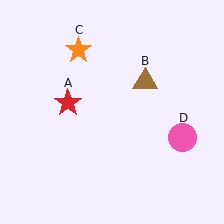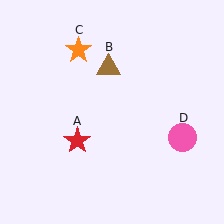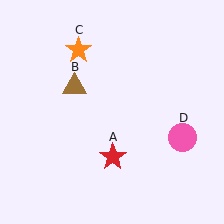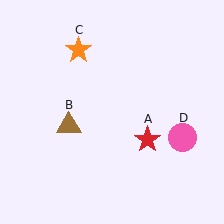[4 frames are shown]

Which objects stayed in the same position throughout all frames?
Orange star (object C) and pink circle (object D) remained stationary.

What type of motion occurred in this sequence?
The red star (object A), brown triangle (object B) rotated counterclockwise around the center of the scene.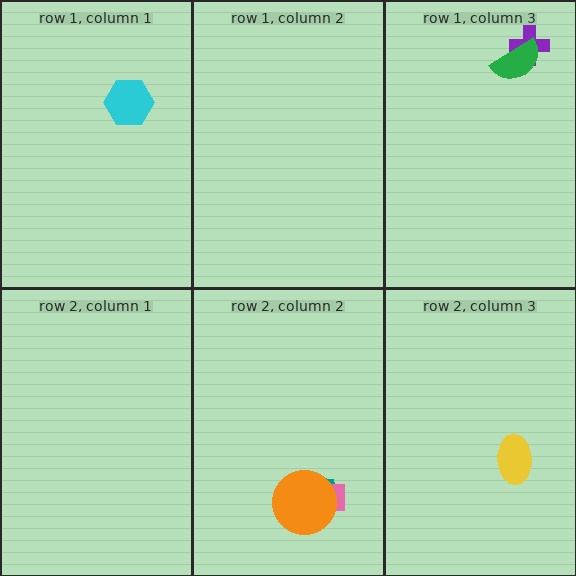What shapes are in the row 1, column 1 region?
The cyan hexagon.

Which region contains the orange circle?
The row 2, column 2 region.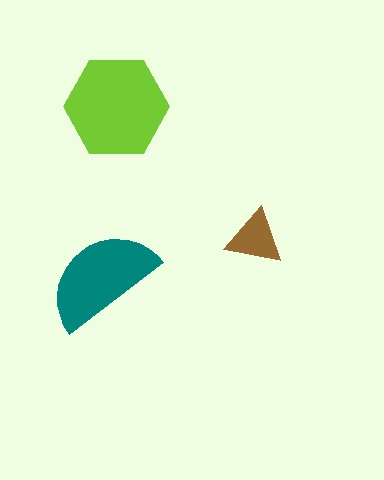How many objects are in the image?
There are 3 objects in the image.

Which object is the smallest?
The brown triangle.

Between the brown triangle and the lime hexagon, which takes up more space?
The lime hexagon.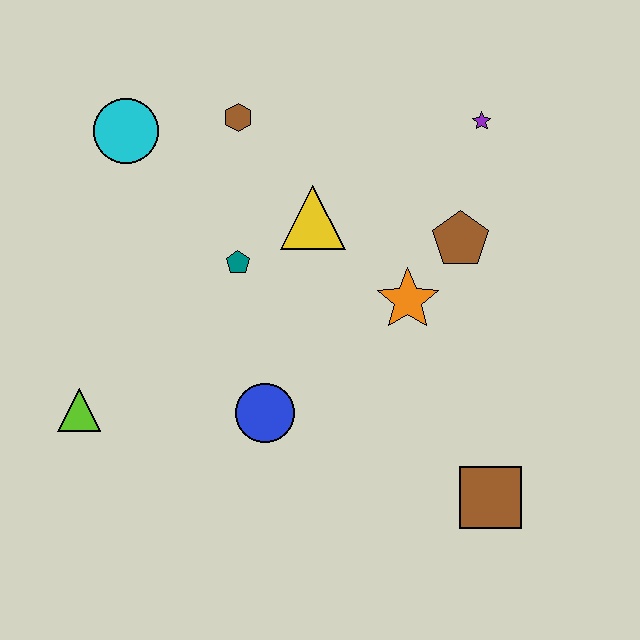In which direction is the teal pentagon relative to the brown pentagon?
The teal pentagon is to the left of the brown pentagon.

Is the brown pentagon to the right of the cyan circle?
Yes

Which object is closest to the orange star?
The brown pentagon is closest to the orange star.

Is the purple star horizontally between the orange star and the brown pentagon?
No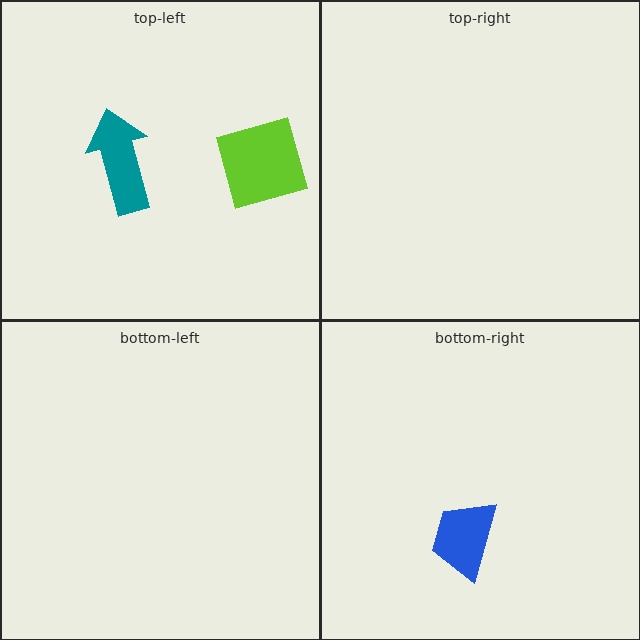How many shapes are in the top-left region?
2.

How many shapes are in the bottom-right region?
1.